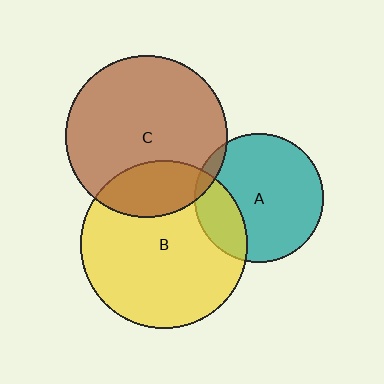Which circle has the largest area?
Circle B (yellow).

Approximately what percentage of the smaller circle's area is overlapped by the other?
Approximately 25%.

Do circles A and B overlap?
Yes.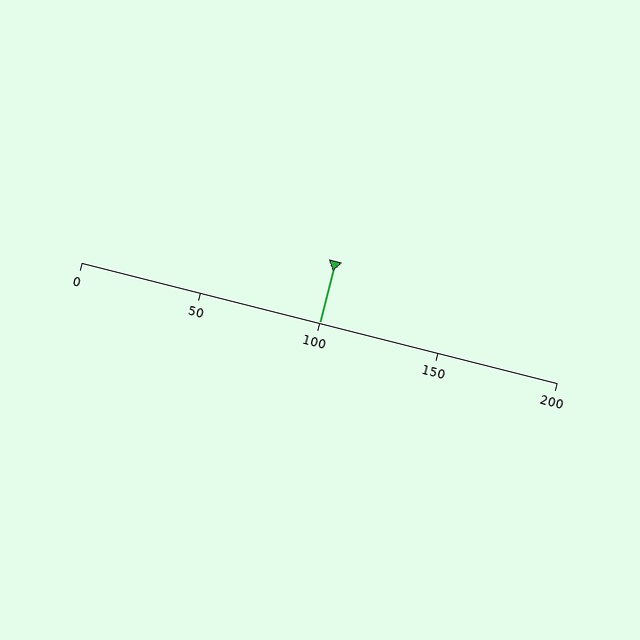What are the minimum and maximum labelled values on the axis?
The axis runs from 0 to 200.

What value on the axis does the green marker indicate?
The marker indicates approximately 100.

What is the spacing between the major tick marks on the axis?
The major ticks are spaced 50 apart.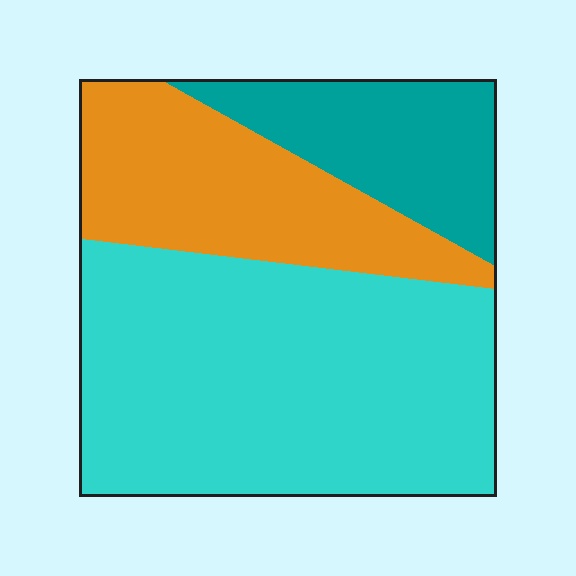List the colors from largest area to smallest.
From largest to smallest: cyan, orange, teal.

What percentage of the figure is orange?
Orange takes up between a sixth and a third of the figure.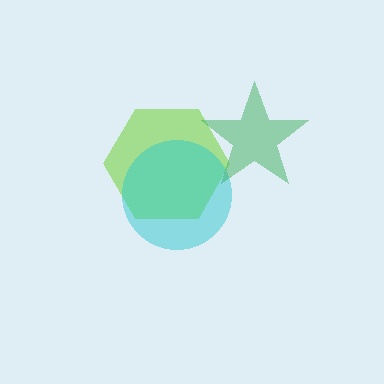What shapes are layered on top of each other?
The layered shapes are: a lime hexagon, a cyan circle, a green star.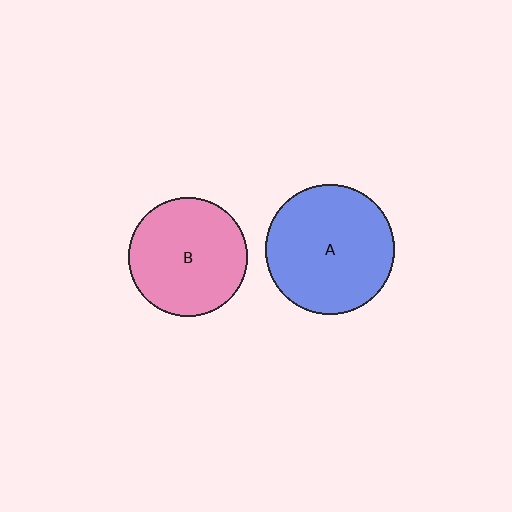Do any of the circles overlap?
No, none of the circles overlap.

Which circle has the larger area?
Circle A (blue).